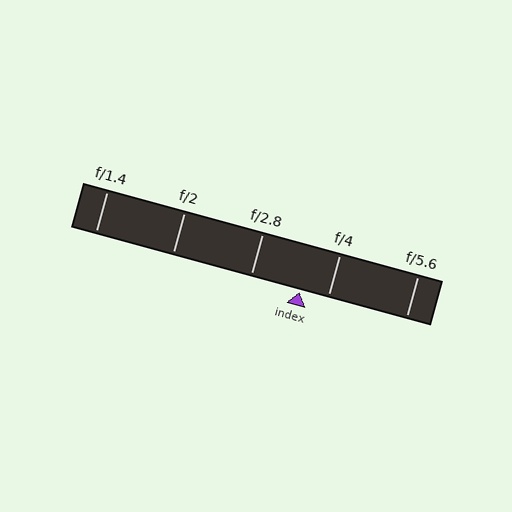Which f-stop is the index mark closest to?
The index mark is closest to f/4.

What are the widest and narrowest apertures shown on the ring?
The widest aperture shown is f/1.4 and the narrowest is f/5.6.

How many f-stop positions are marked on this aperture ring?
There are 5 f-stop positions marked.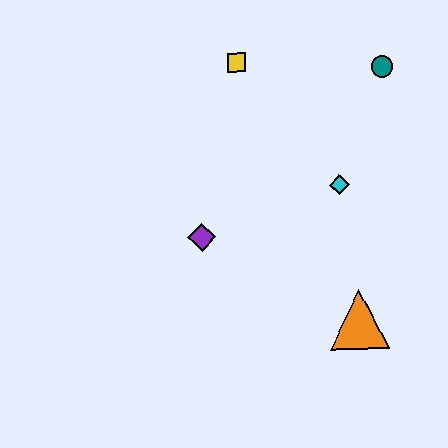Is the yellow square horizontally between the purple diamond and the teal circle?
Yes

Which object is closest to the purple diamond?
The cyan diamond is closest to the purple diamond.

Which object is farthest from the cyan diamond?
The yellow square is farthest from the cyan diamond.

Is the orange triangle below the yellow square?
Yes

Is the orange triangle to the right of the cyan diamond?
Yes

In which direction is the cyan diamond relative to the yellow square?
The cyan diamond is below the yellow square.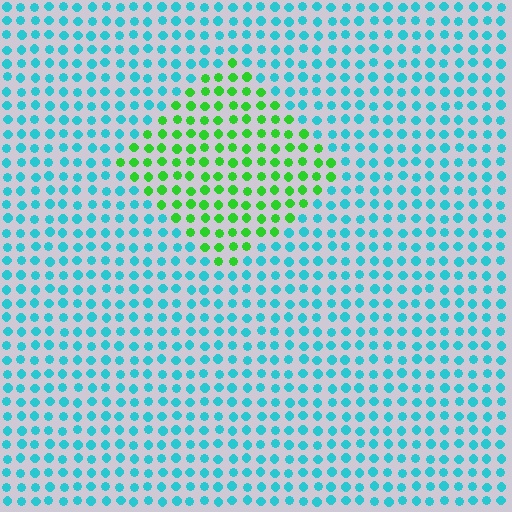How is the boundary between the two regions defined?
The boundary is defined purely by a slight shift in hue (about 64 degrees). Spacing, size, and orientation are identical on both sides.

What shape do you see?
I see a diamond.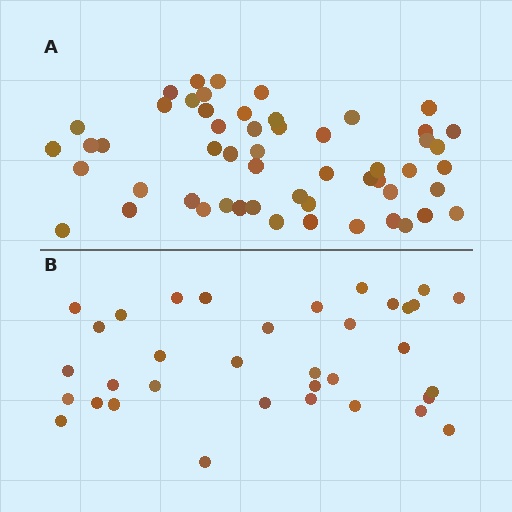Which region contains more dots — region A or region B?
Region A (the top region) has more dots.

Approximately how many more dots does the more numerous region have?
Region A has approximately 20 more dots than region B.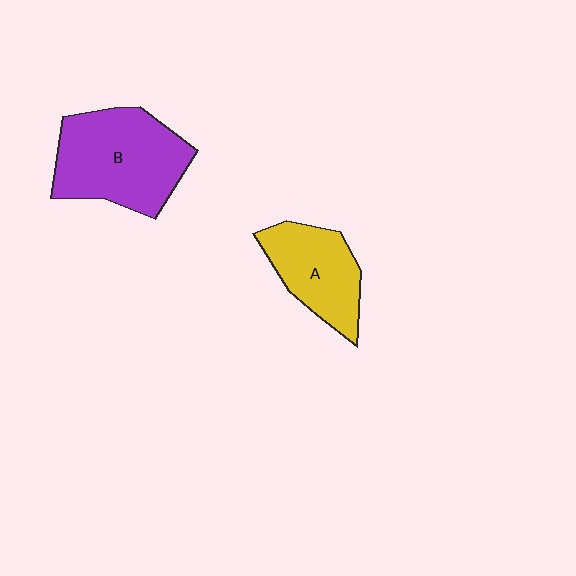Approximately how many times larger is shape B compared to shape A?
Approximately 1.5 times.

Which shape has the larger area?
Shape B (purple).